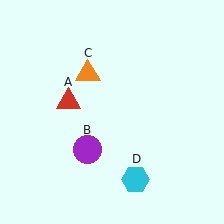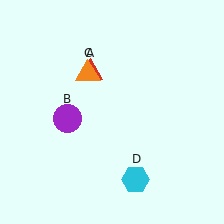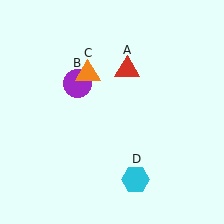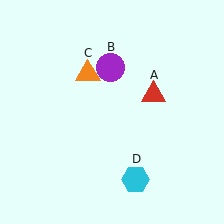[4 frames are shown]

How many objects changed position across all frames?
2 objects changed position: red triangle (object A), purple circle (object B).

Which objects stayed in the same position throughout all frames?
Orange triangle (object C) and cyan hexagon (object D) remained stationary.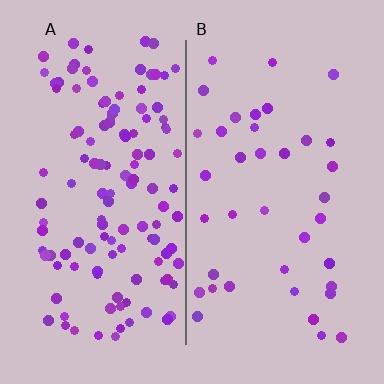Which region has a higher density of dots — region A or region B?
A (the left).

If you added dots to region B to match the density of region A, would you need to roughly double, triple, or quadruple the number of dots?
Approximately triple.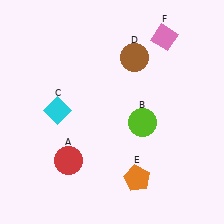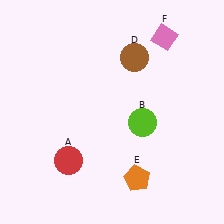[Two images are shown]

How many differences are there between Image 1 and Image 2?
There is 1 difference between the two images.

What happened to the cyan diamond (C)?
The cyan diamond (C) was removed in Image 2. It was in the top-left area of Image 1.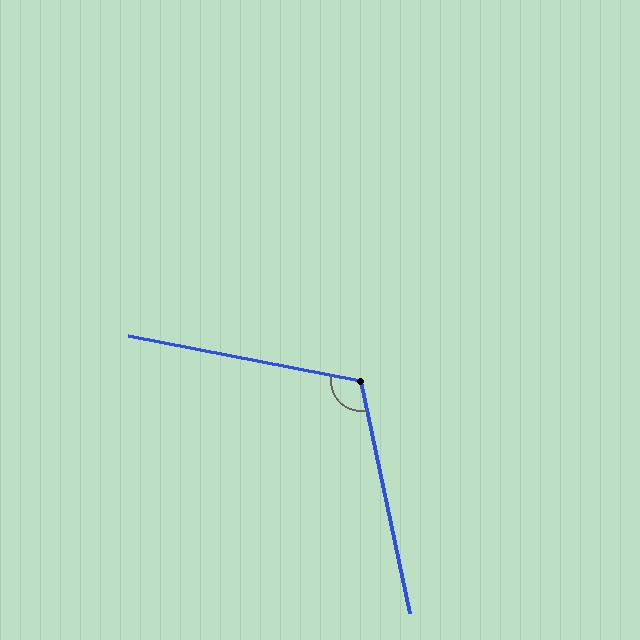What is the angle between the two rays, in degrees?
Approximately 113 degrees.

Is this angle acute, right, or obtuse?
It is obtuse.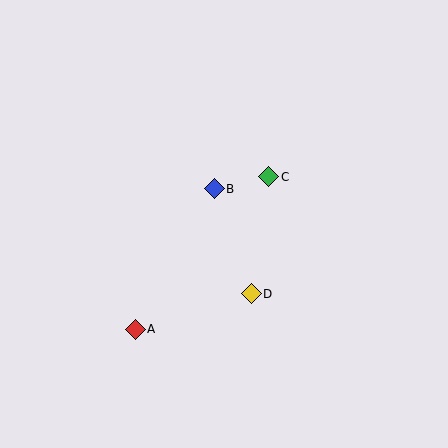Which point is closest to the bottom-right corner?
Point D is closest to the bottom-right corner.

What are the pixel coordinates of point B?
Point B is at (214, 189).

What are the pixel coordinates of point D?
Point D is at (251, 294).